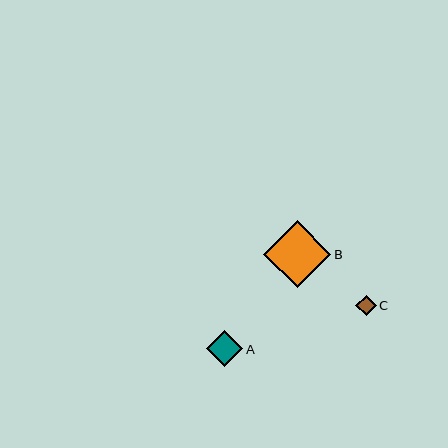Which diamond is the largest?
Diamond B is the largest with a size of approximately 67 pixels.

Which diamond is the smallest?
Diamond C is the smallest with a size of approximately 21 pixels.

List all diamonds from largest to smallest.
From largest to smallest: B, A, C.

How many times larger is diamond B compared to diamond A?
Diamond B is approximately 1.8 times the size of diamond A.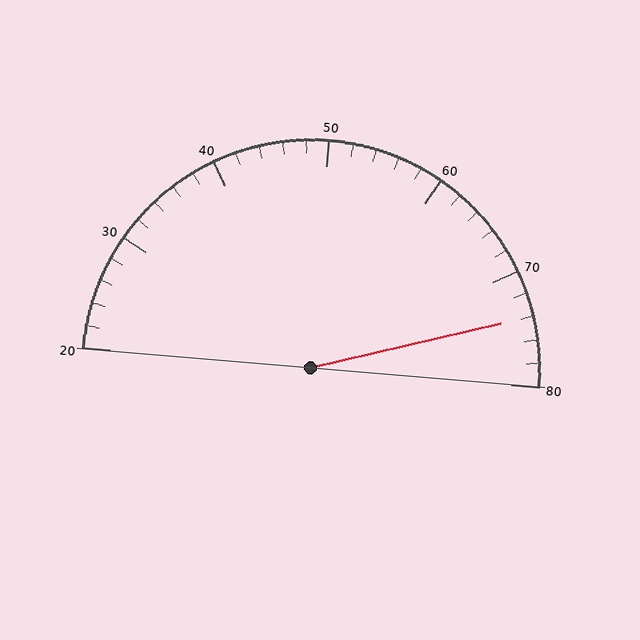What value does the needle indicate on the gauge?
The needle indicates approximately 74.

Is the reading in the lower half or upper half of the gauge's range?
The reading is in the upper half of the range (20 to 80).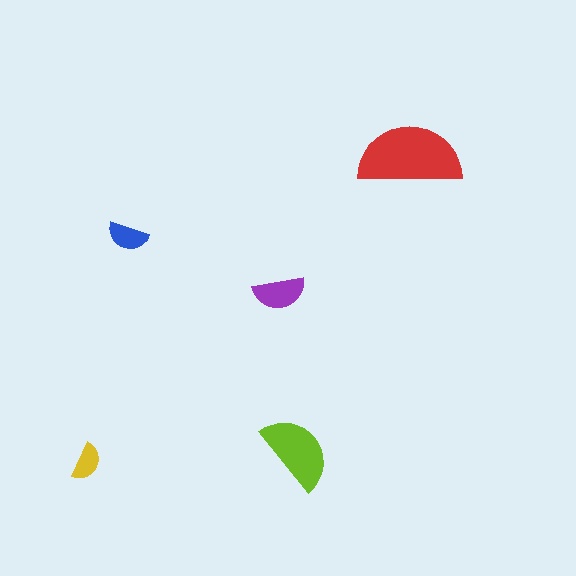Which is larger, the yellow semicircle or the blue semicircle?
The blue one.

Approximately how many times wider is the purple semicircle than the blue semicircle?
About 1.5 times wider.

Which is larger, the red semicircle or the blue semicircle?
The red one.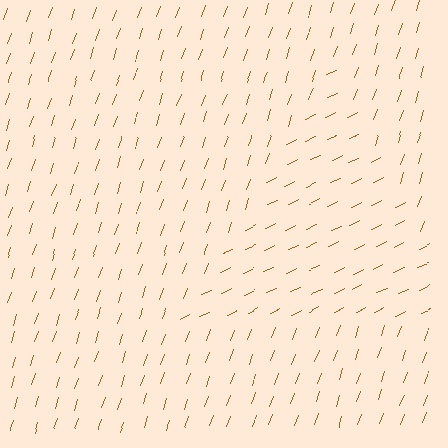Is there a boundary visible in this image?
Yes, there is a texture boundary formed by a change in line orientation.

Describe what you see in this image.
The image is filled with small brown line segments. A triangle region in the image has lines oriented differently from the surrounding lines, creating a visible texture boundary.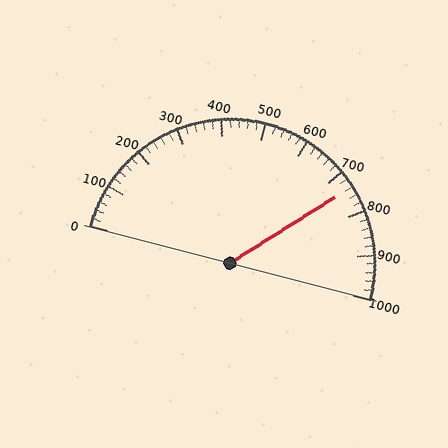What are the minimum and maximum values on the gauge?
The gauge ranges from 0 to 1000.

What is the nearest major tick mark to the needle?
The nearest major tick mark is 700.